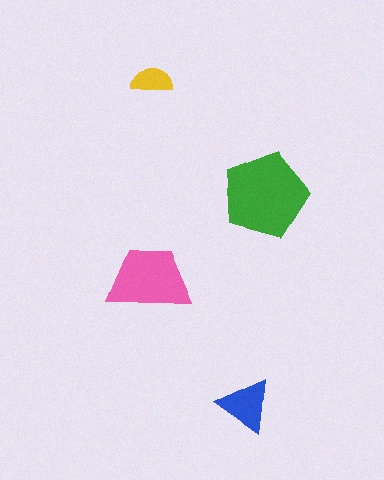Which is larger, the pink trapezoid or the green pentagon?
The green pentagon.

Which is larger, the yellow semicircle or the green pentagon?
The green pentagon.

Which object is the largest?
The green pentagon.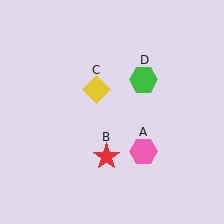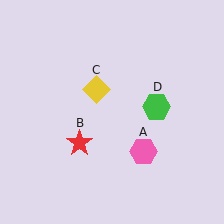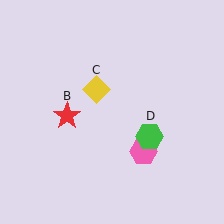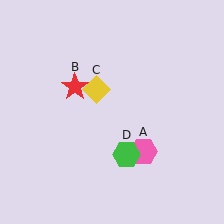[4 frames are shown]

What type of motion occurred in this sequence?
The red star (object B), green hexagon (object D) rotated clockwise around the center of the scene.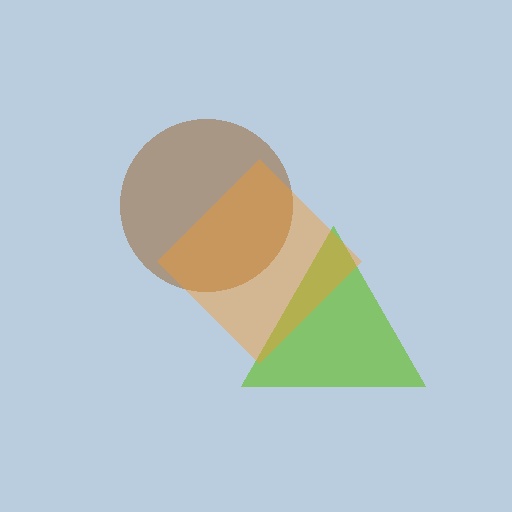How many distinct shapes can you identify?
There are 3 distinct shapes: a lime triangle, a brown circle, an orange diamond.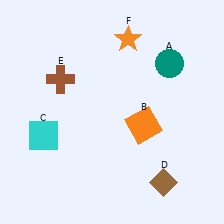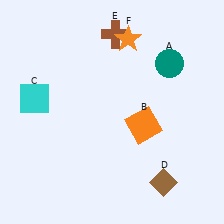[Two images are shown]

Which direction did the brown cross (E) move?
The brown cross (E) moved right.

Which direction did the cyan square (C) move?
The cyan square (C) moved up.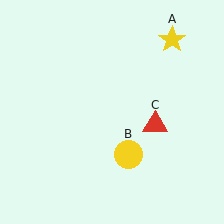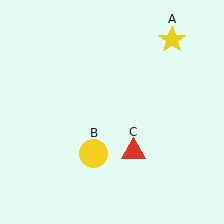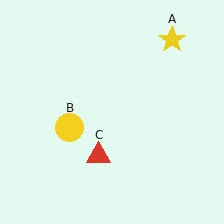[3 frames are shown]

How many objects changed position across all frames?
2 objects changed position: yellow circle (object B), red triangle (object C).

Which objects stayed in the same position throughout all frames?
Yellow star (object A) remained stationary.